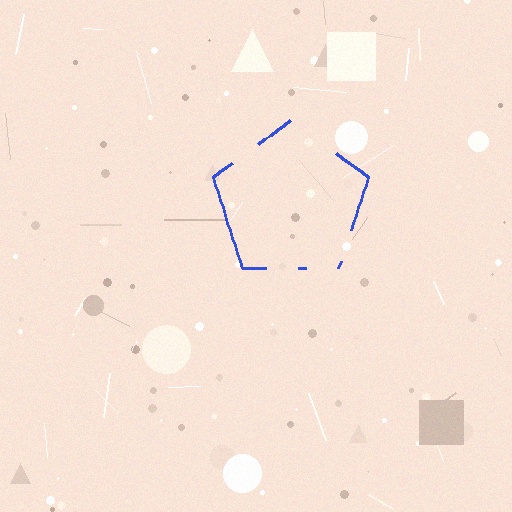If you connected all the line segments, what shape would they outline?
They would outline a pentagon.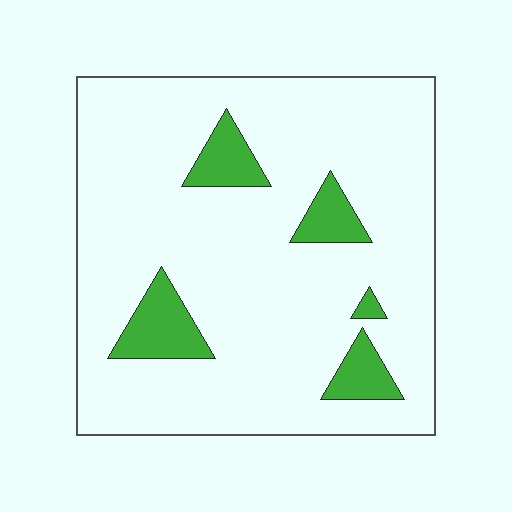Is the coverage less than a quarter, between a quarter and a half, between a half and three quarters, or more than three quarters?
Less than a quarter.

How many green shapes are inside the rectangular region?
5.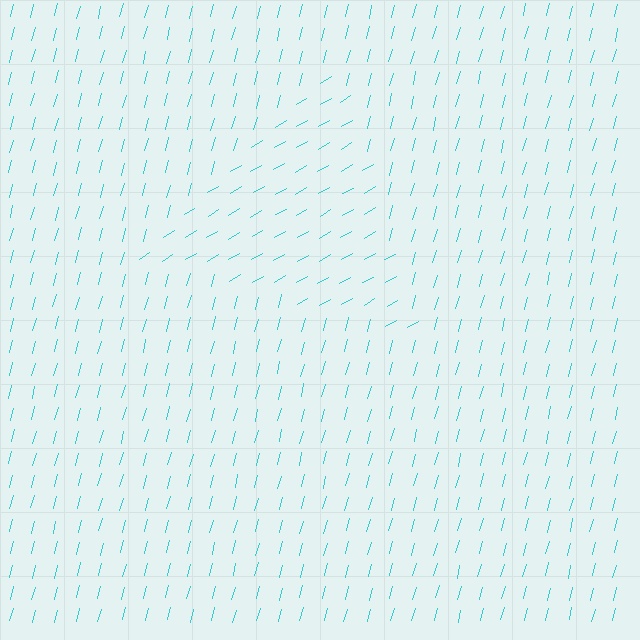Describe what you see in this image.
The image is filled with small cyan line segments. A triangle region in the image has lines oriented differently from the surrounding lines, creating a visible texture boundary.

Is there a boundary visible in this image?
Yes, there is a texture boundary formed by a change in line orientation.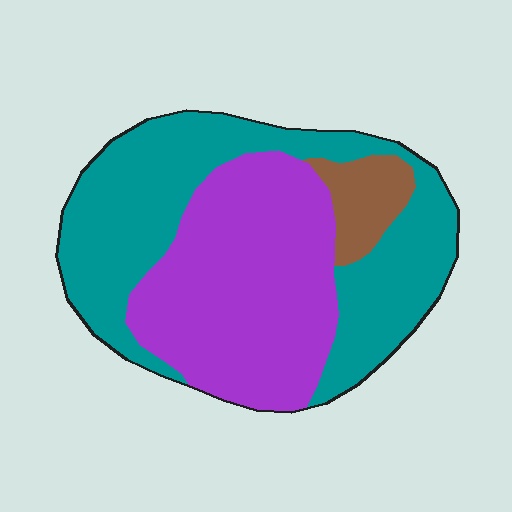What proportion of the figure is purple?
Purple covers about 45% of the figure.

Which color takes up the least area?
Brown, at roughly 10%.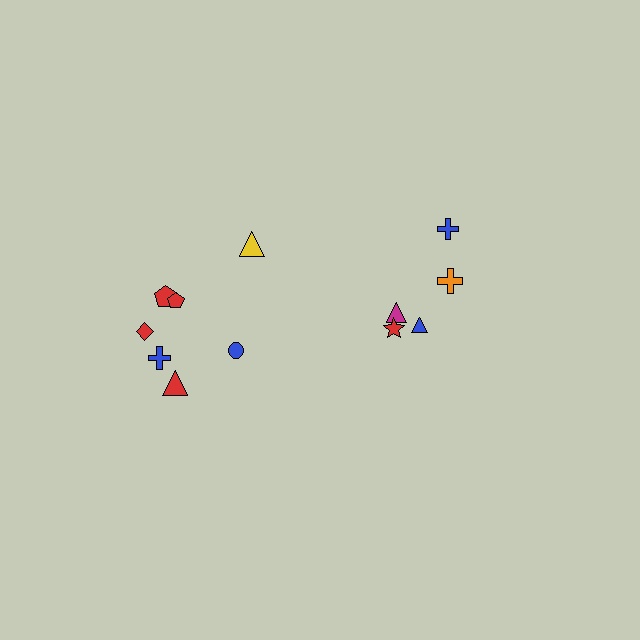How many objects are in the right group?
There are 5 objects.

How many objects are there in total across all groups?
There are 12 objects.